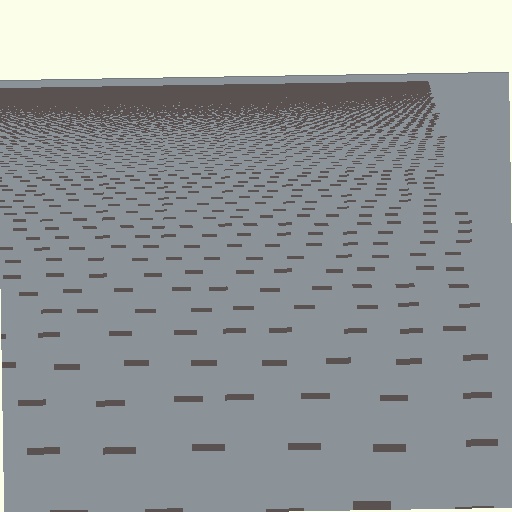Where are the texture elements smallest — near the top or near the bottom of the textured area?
Near the top.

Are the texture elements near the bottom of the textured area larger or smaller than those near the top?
Larger. Near the bottom, elements are closer to the viewer and appear at a bigger on-screen size.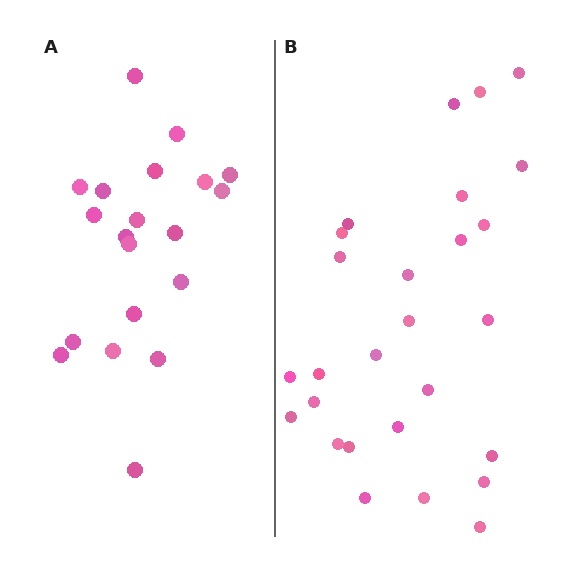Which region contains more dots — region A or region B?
Region B (the right region) has more dots.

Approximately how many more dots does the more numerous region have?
Region B has roughly 8 or so more dots than region A.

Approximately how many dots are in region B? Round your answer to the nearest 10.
About 30 dots. (The exact count is 27, which rounds to 30.)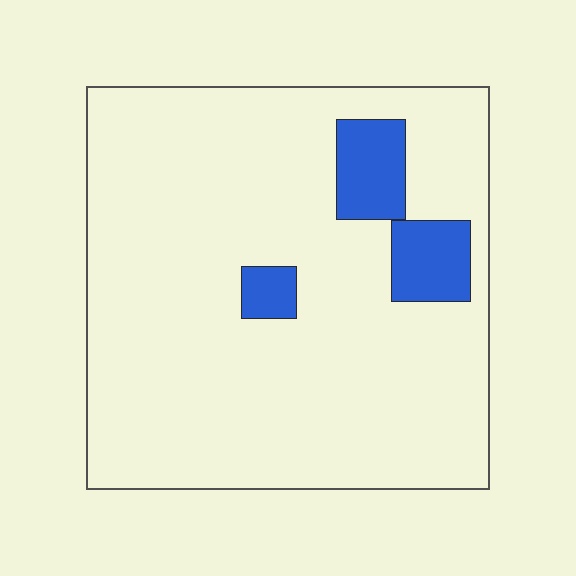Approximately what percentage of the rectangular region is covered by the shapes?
Approximately 10%.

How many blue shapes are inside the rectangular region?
3.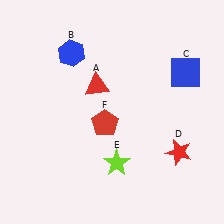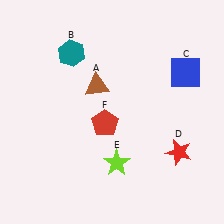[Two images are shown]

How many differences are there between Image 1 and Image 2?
There are 2 differences between the two images.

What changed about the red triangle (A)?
In Image 1, A is red. In Image 2, it changed to brown.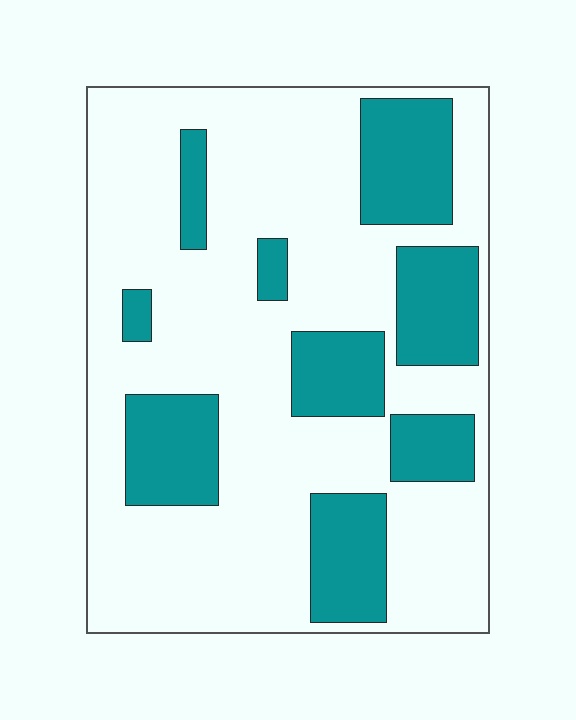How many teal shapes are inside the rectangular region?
9.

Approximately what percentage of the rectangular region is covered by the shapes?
Approximately 30%.